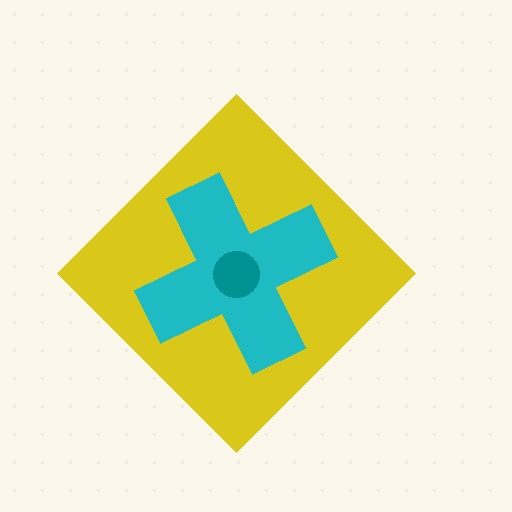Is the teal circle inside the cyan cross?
Yes.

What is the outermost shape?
The yellow diamond.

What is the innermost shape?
The teal circle.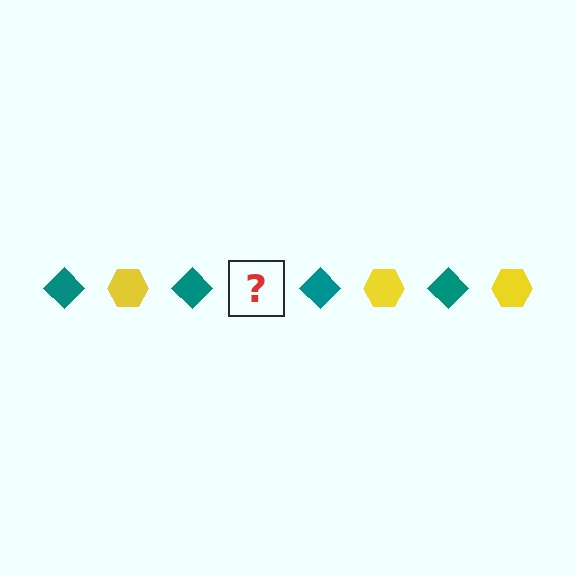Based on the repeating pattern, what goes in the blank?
The blank should be a yellow hexagon.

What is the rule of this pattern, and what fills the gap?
The rule is that the pattern alternates between teal diamond and yellow hexagon. The gap should be filled with a yellow hexagon.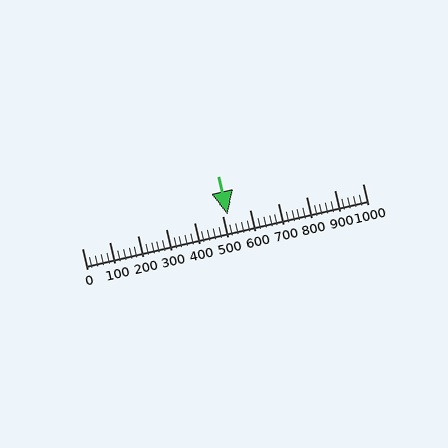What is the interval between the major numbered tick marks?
The major tick marks are spaced 100 units apart.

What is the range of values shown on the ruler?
The ruler shows values from 0 to 1000.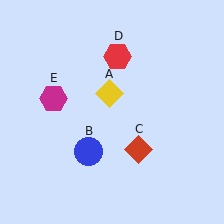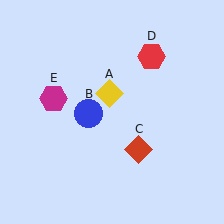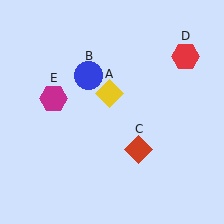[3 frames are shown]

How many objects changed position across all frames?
2 objects changed position: blue circle (object B), red hexagon (object D).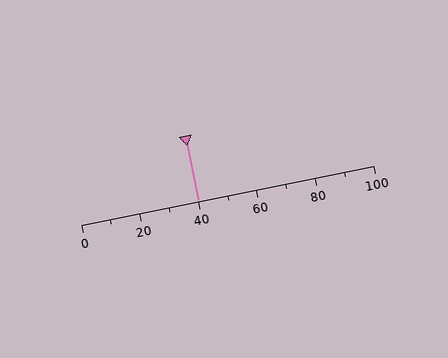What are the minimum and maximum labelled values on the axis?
The axis runs from 0 to 100.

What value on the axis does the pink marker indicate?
The marker indicates approximately 40.